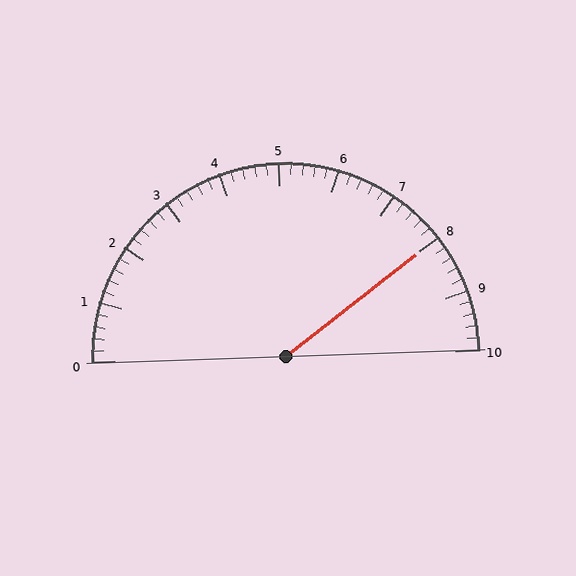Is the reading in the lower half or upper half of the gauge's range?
The reading is in the upper half of the range (0 to 10).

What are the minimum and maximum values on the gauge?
The gauge ranges from 0 to 10.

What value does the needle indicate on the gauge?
The needle indicates approximately 8.0.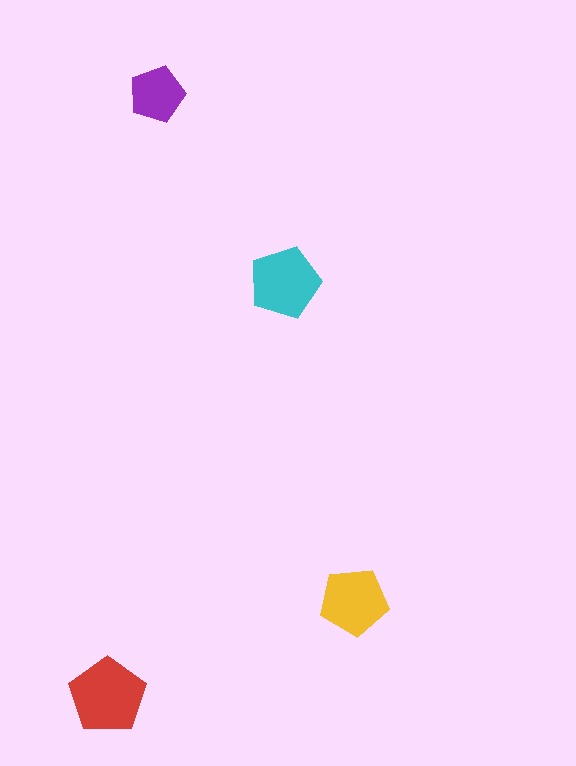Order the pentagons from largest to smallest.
the red one, the cyan one, the yellow one, the purple one.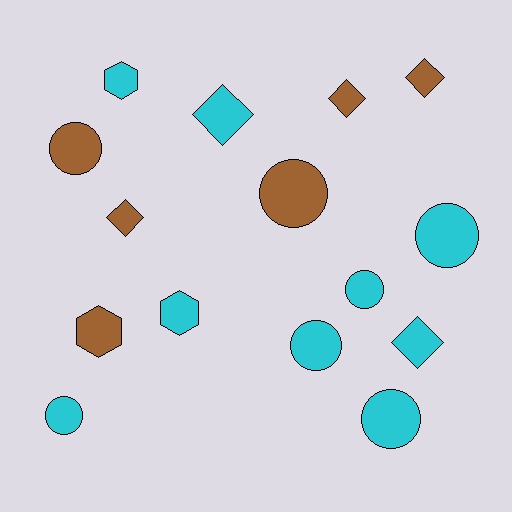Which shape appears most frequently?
Circle, with 7 objects.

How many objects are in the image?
There are 15 objects.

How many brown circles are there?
There are 2 brown circles.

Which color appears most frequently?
Cyan, with 9 objects.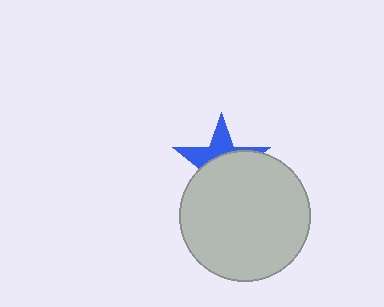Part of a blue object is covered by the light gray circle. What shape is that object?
It is a star.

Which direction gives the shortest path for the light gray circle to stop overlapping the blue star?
Moving down gives the shortest separation.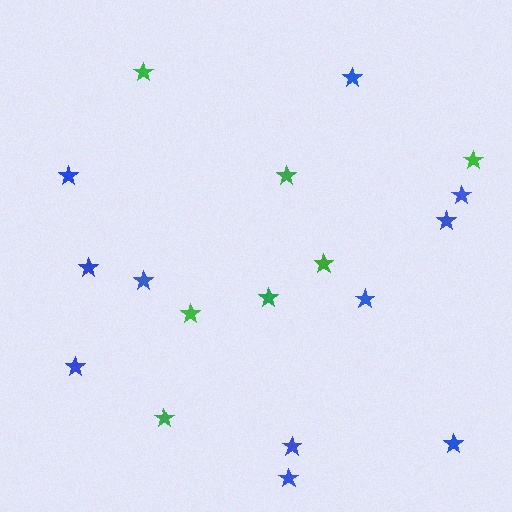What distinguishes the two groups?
There are 2 groups: one group of green stars (7) and one group of blue stars (11).